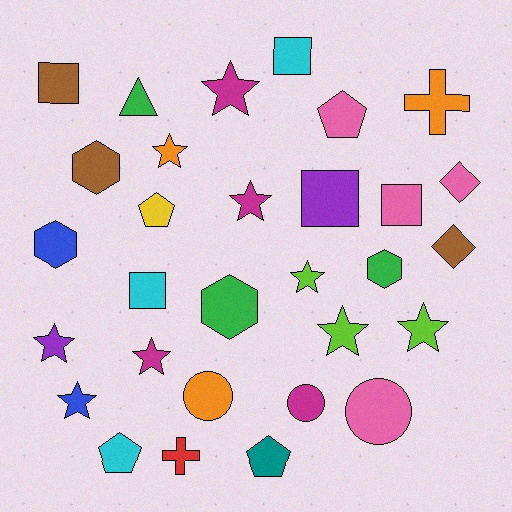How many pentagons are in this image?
There are 4 pentagons.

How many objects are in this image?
There are 30 objects.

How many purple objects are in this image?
There are 2 purple objects.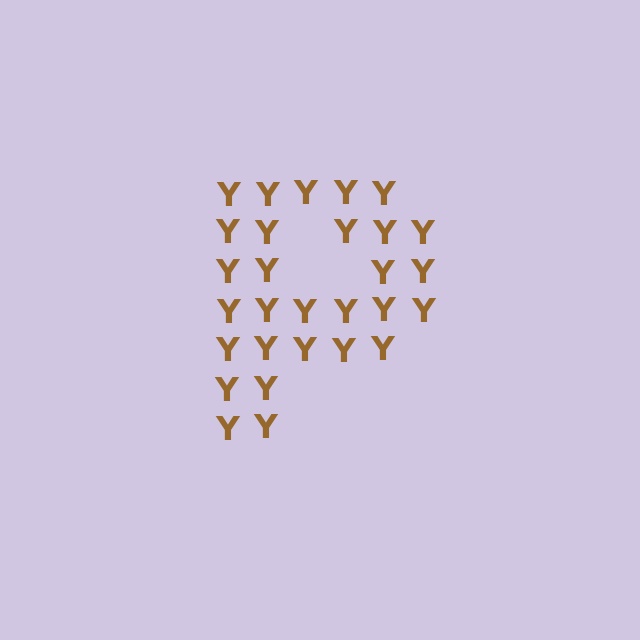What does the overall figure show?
The overall figure shows the letter P.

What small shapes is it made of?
It is made of small letter Y's.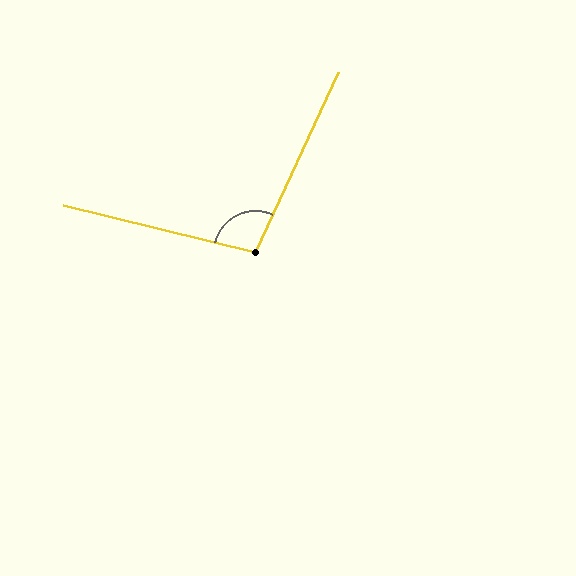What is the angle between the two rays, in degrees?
Approximately 101 degrees.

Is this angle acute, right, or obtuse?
It is obtuse.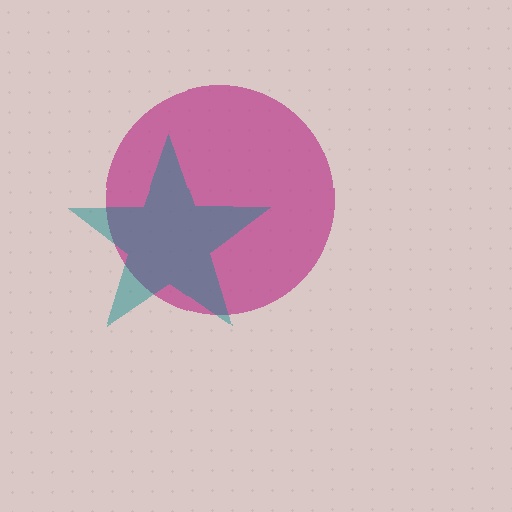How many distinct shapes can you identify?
There are 2 distinct shapes: a magenta circle, a teal star.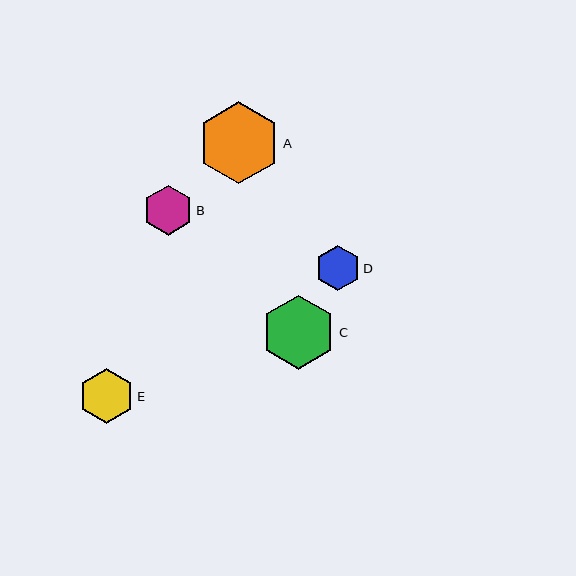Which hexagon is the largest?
Hexagon A is the largest with a size of approximately 82 pixels.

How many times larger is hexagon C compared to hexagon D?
Hexagon C is approximately 1.7 times the size of hexagon D.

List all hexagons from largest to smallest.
From largest to smallest: A, C, E, B, D.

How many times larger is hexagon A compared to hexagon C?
Hexagon A is approximately 1.1 times the size of hexagon C.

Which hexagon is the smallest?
Hexagon D is the smallest with a size of approximately 45 pixels.